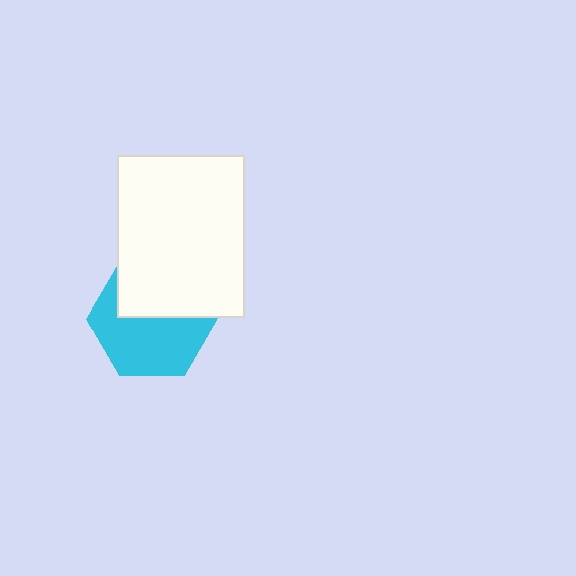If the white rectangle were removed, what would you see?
You would see the complete cyan hexagon.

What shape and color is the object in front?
The object in front is a white rectangle.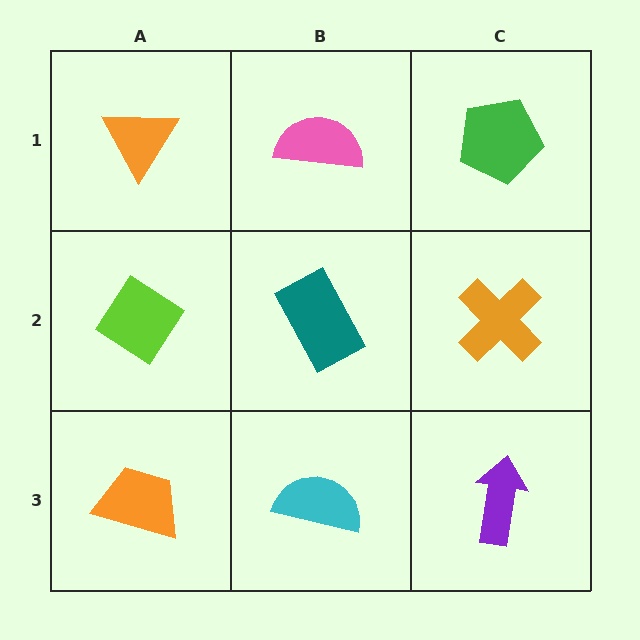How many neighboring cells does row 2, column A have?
3.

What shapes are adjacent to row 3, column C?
An orange cross (row 2, column C), a cyan semicircle (row 3, column B).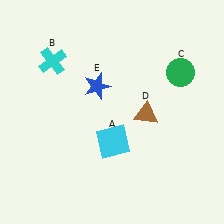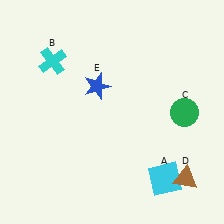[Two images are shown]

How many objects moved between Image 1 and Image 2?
3 objects moved between the two images.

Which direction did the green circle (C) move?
The green circle (C) moved down.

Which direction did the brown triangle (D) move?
The brown triangle (D) moved down.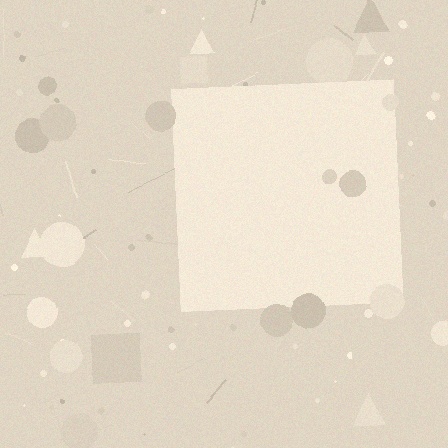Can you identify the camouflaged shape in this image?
The camouflaged shape is a square.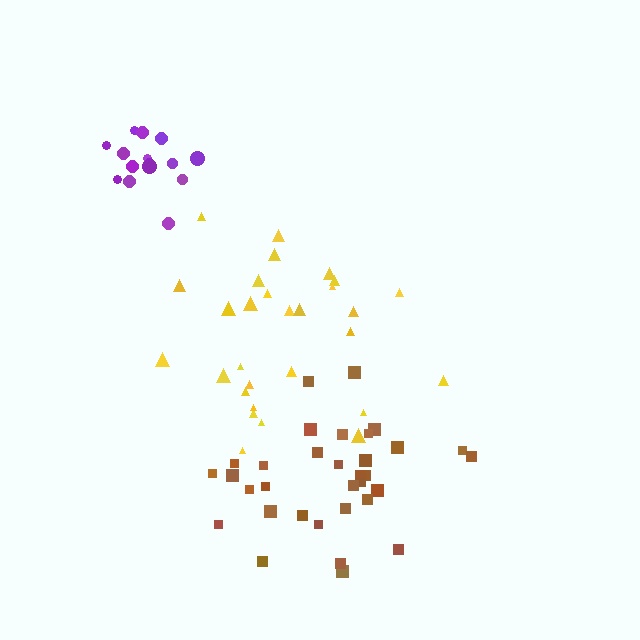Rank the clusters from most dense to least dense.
purple, brown, yellow.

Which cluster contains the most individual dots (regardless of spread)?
Brown (33).